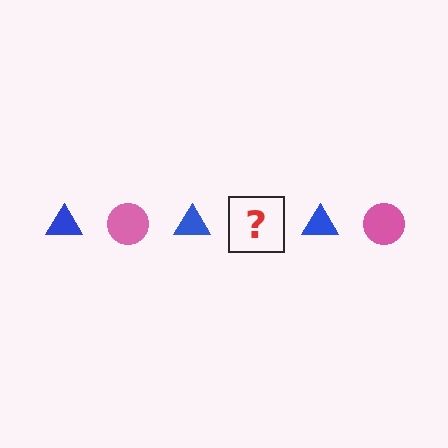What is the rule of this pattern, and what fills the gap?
The rule is that the pattern alternates between blue triangle and pink circle. The gap should be filled with a pink circle.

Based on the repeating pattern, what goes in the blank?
The blank should be a pink circle.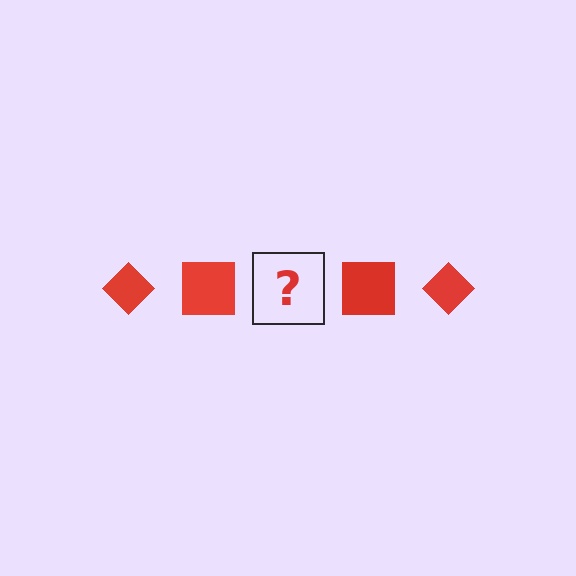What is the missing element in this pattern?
The missing element is a red diamond.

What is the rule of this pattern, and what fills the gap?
The rule is that the pattern cycles through diamond, square shapes in red. The gap should be filled with a red diamond.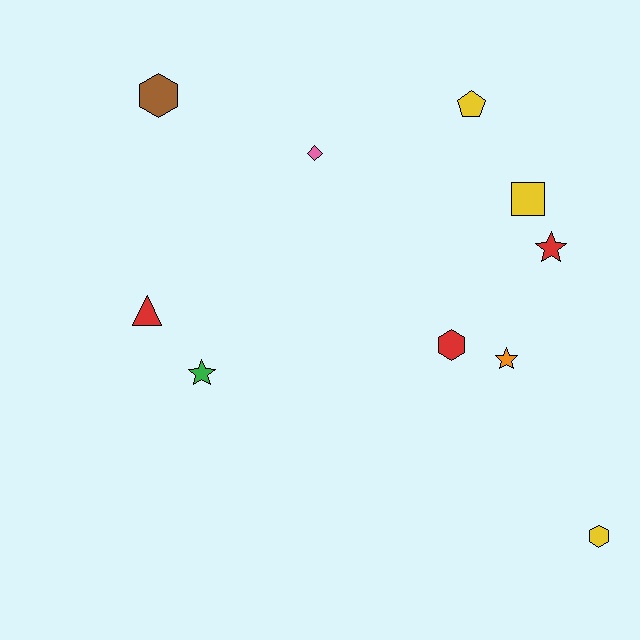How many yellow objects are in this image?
There are 3 yellow objects.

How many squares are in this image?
There is 1 square.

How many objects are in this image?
There are 10 objects.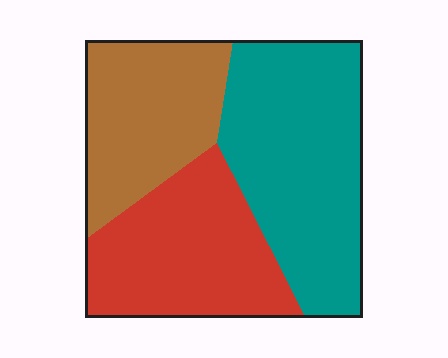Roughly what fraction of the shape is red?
Red takes up about one third (1/3) of the shape.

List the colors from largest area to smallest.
From largest to smallest: teal, red, brown.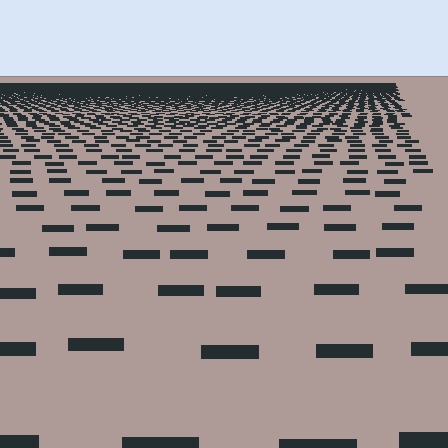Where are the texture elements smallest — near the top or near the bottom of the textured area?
Near the top.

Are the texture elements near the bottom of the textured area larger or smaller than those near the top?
Larger. Near the bottom, elements are closer to the viewer and appear at a bigger on-screen size.